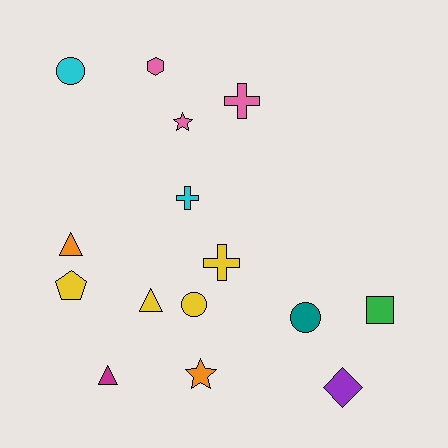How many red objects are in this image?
There are no red objects.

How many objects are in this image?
There are 15 objects.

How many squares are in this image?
There is 1 square.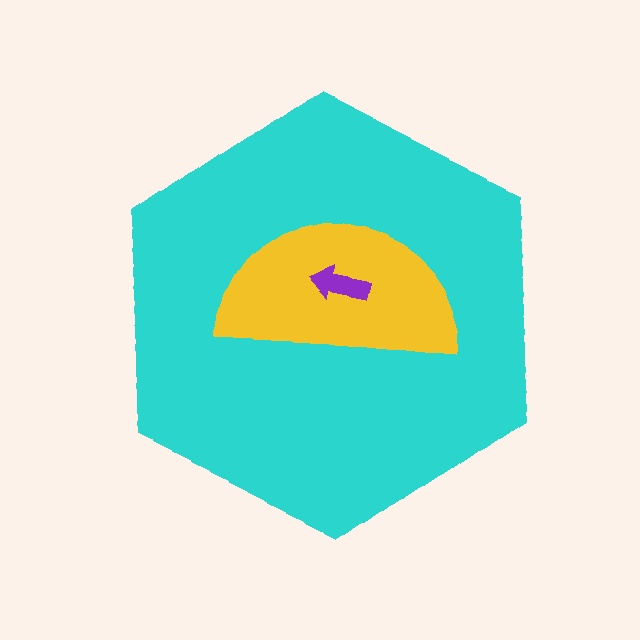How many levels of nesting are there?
3.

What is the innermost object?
The purple arrow.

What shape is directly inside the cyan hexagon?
The yellow semicircle.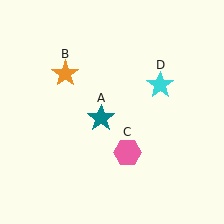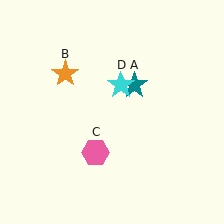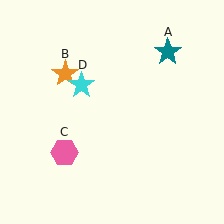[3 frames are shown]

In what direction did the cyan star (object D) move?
The cyan star (object D) moved left.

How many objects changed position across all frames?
3 objects changed position: teal star (object A), pink hexagon (object C), cyan star (object D).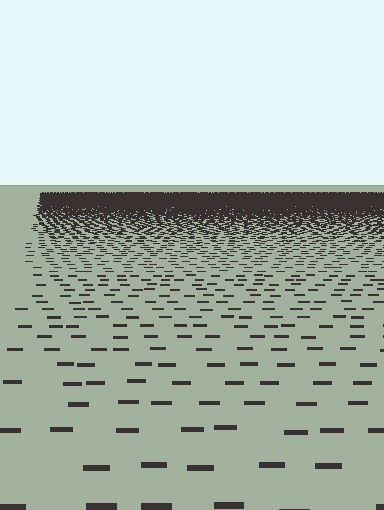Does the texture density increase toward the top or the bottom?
Density increases toward the top.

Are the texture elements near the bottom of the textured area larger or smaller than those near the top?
Larger. Near the bottom, elements are closer to the viewer and appear at a bigger on-screen size.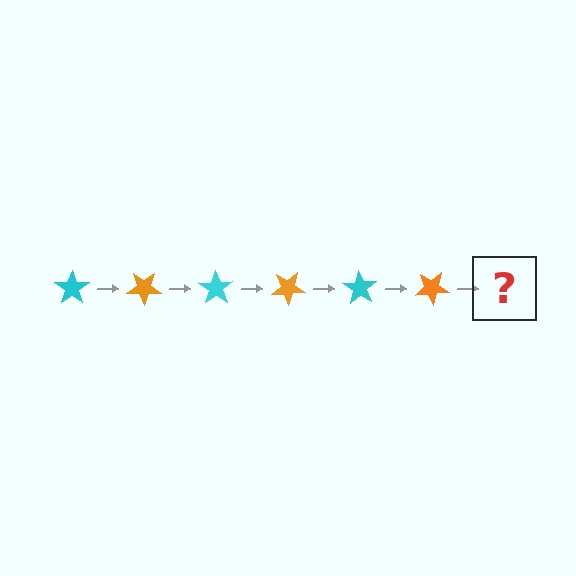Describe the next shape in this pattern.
It should be a cyan star, rotated 210 degrees from the start.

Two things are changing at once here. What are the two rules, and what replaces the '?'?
The two rules are that it rotates 35 degrees each step and the color cycles through cyan and orange. The '?' should be a cyan star, rotated 210 degrees from the start.